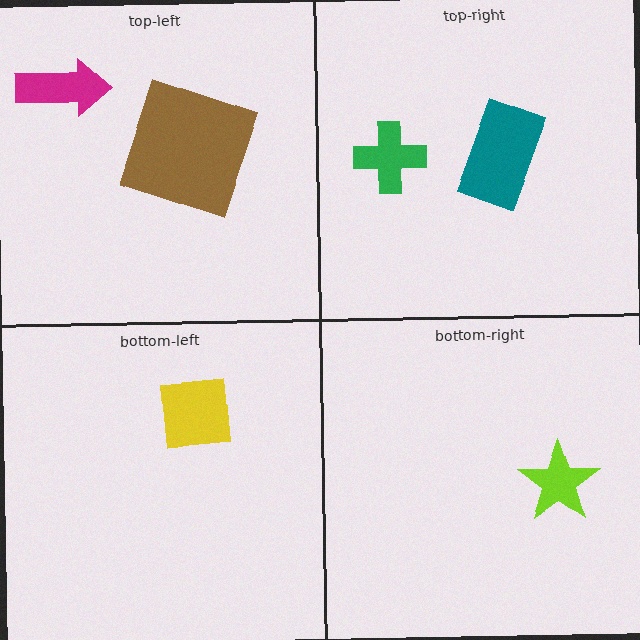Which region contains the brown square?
The top-left region.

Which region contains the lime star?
The bottom-right region.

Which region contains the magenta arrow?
The top-left region.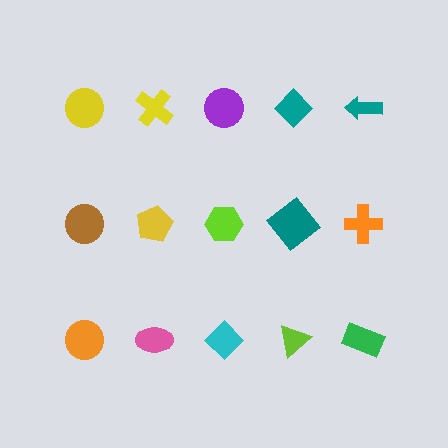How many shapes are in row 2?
5 shapes.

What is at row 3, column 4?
A lime triangle.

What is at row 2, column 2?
A yellow pentagon.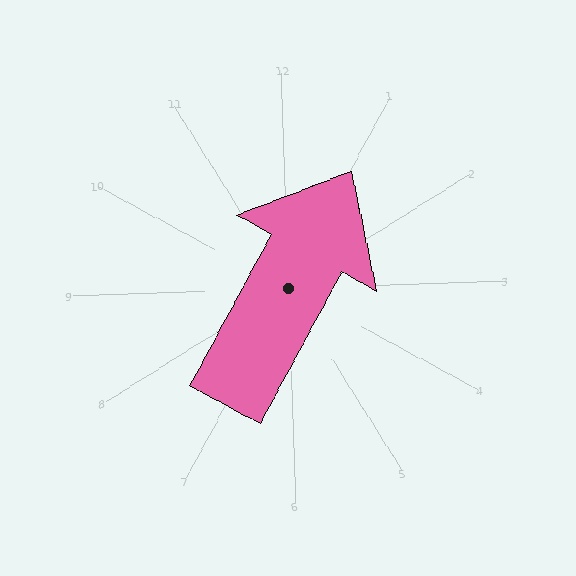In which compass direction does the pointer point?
Northeast.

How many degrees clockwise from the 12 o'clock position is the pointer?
Approximately 30 degrees.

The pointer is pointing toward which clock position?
Roughly 1 o'clock.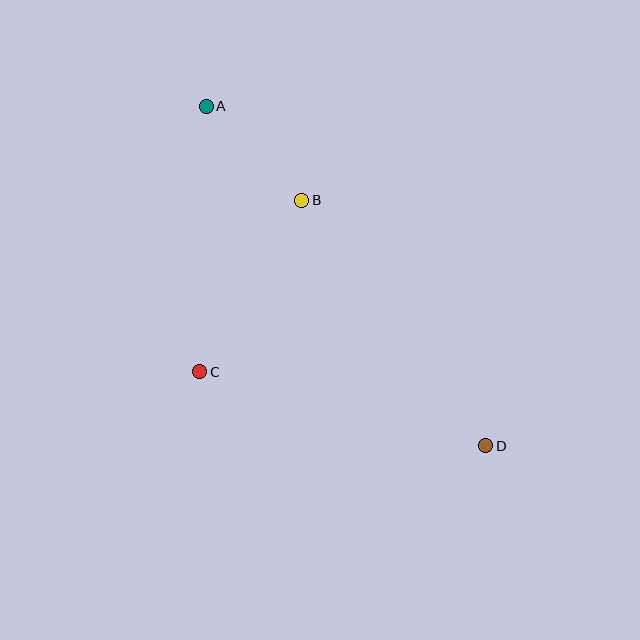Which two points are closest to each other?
Points A and B are closest to each other.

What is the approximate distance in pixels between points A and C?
The distance between A and C is approximately 266 pixels.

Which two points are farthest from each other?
Points A and D are farthest from each other.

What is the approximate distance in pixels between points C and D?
The distance between C and D is approximately 296 pixels.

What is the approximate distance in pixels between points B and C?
The distance between B and C is approximately 200 pixels.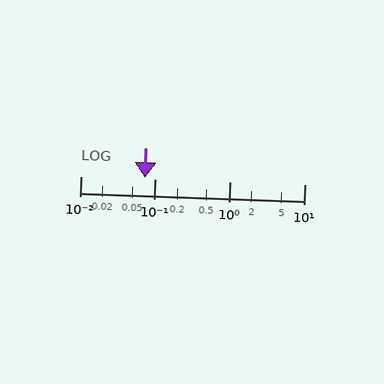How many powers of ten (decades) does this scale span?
The scale spans 3 decades, from 0.01 to 10.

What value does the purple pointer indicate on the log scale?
The pointer indicates approximately 0.073.